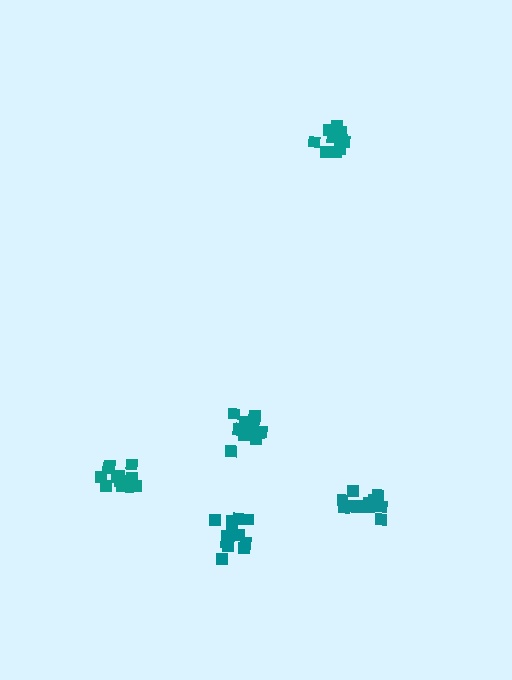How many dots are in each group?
Group 1: 11 dots, Group 2: 16 dots, Group 3: 15 dots, Group 4: 13 dots, Group 5: 14 dots (69 total).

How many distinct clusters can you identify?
There are 5 distinct clusters.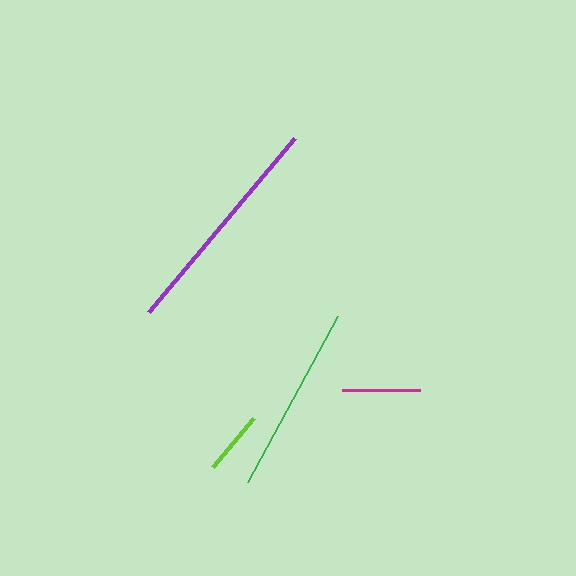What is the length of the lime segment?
The lime segment is approximately 64 pixels long.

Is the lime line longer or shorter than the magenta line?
The magenta line is longer than the lime line.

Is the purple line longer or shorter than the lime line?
The purple line is longer than the lime line.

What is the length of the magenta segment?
The magenta segment is approximately 78 pixels long.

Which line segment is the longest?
The purple line is the longest at approximately 227 pixels.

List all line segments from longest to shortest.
From longest to shortest: purple, green, magenta, lime.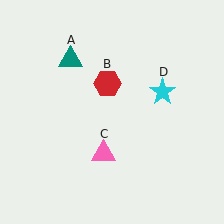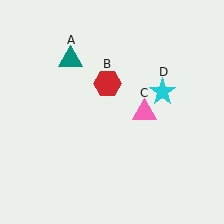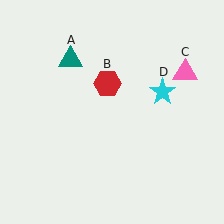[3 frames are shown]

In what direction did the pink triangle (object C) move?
The pink triangle (object C) moved up and to the right.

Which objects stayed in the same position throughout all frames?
Teal triangle (object A) and red hexagon (object B) and cyan star (object D) remained stationary.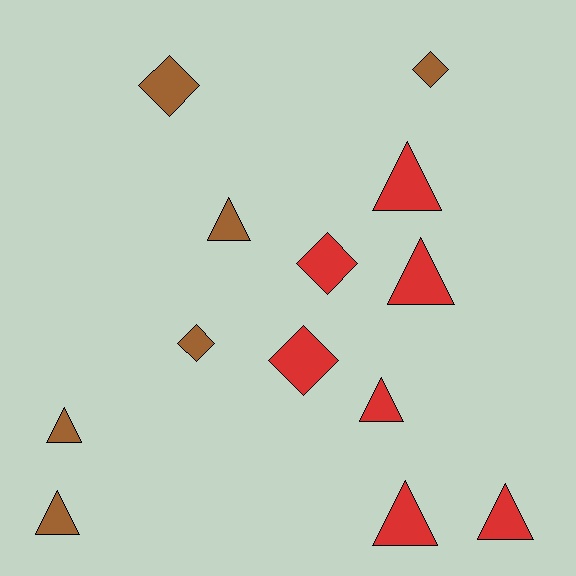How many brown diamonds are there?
There are 3 brown diamonds.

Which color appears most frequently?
Red, with 7 objects.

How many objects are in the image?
There are 13 objects.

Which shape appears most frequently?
Triangle, with 8 objects.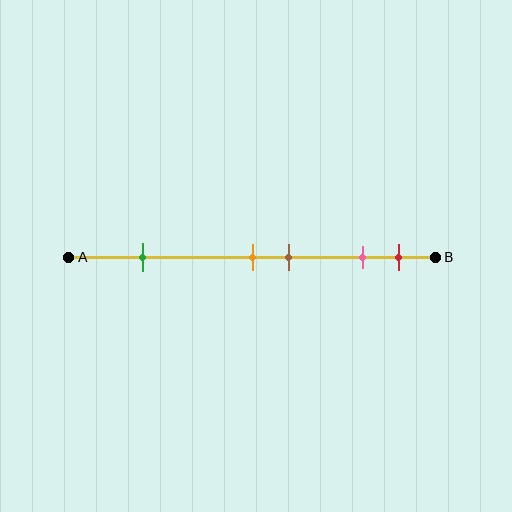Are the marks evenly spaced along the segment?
No, the marks are not evenly spaced.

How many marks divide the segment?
There are 5 marks dividing the segment.